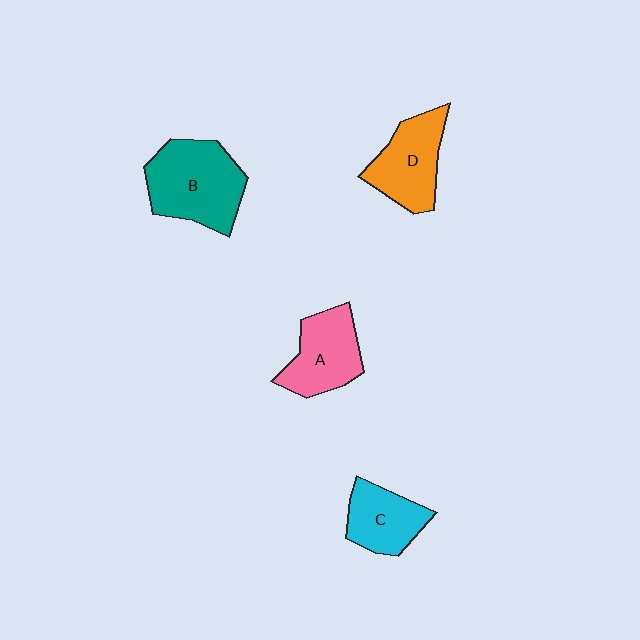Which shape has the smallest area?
Shape C (cyan).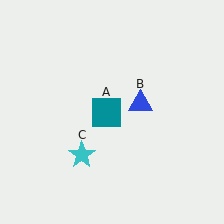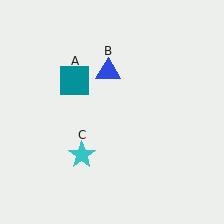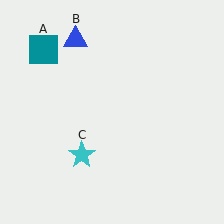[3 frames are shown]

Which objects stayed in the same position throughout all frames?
Cyan star (object C) remained stationary.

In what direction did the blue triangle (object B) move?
The blue triangle (object B) moved up and to the left.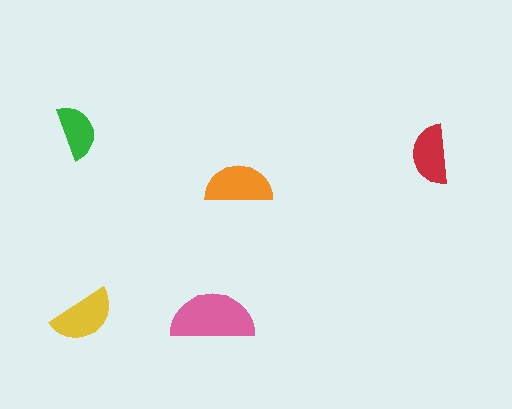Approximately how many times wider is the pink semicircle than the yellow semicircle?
About 1.5 times wider.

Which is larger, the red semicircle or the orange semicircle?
The orange one.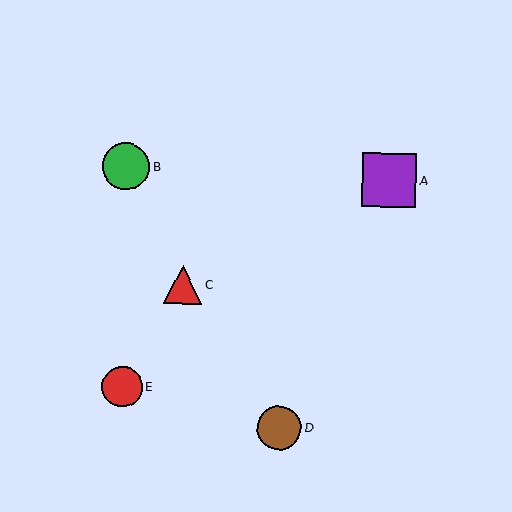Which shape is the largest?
The purple square (labeled A) is the largest.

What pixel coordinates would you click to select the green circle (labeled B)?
Click at (126, 166) to select the green circle B.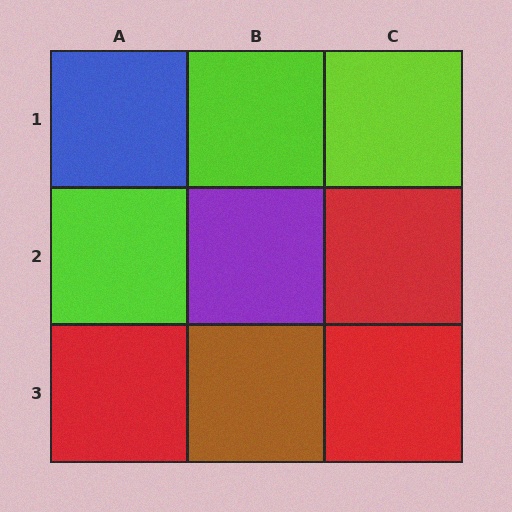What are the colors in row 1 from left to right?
Blue, lime, lime.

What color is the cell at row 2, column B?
Purple.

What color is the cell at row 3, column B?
Brown.